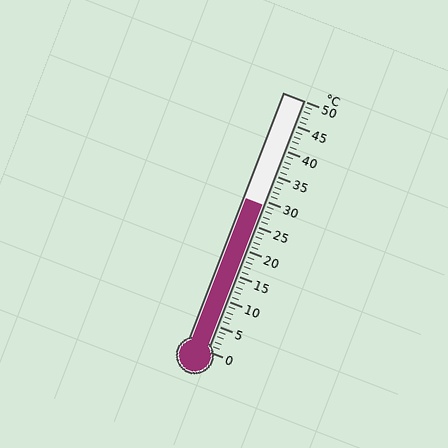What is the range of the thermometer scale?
The thermometer scale ranges from 0°C to 50°C.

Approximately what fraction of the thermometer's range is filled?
The thermometer is filled to approximately 60% of its range.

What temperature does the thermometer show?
The thermometer shows approximately 29°C.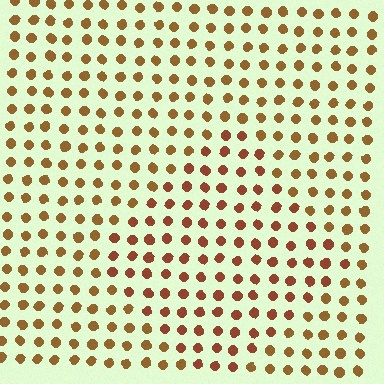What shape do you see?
I see a diamond.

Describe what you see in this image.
The image is filled with small brown elements in a uniform arrangement. A diamond-shaped region is visible where the elements are tinted to a slightly different hue, forming a subtle color boundary.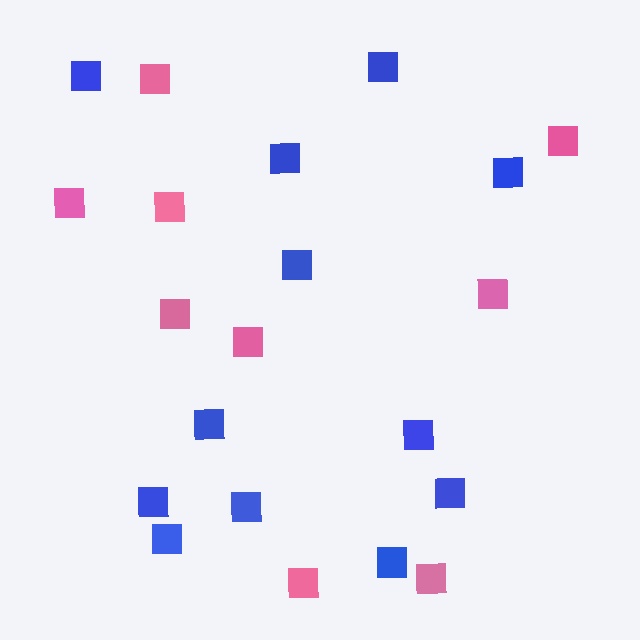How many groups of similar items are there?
There are 2 groups: one group of pink squares (9) and one group of blue squares (12).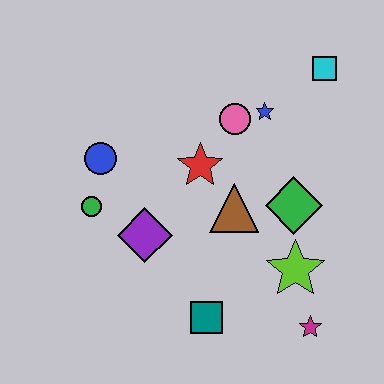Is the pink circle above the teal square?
Yes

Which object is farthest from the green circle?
The cyan square is farthest from the green circle.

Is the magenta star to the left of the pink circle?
No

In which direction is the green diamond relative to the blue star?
The green diamond is below the blue star.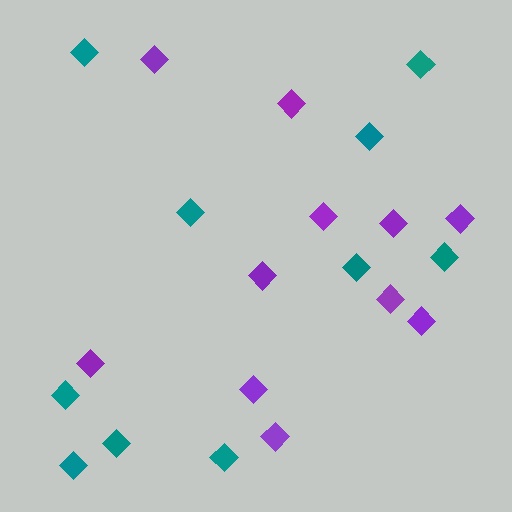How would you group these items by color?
There are 2 groups: one group of purple diamonds (11) and one group of teal diamonds (10).